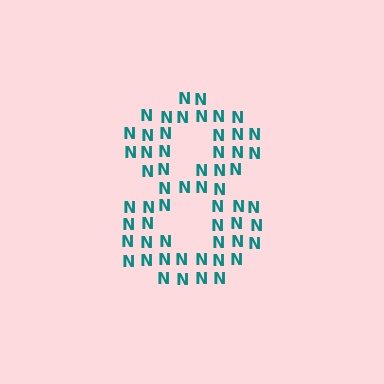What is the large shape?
The large shape is the digit 8.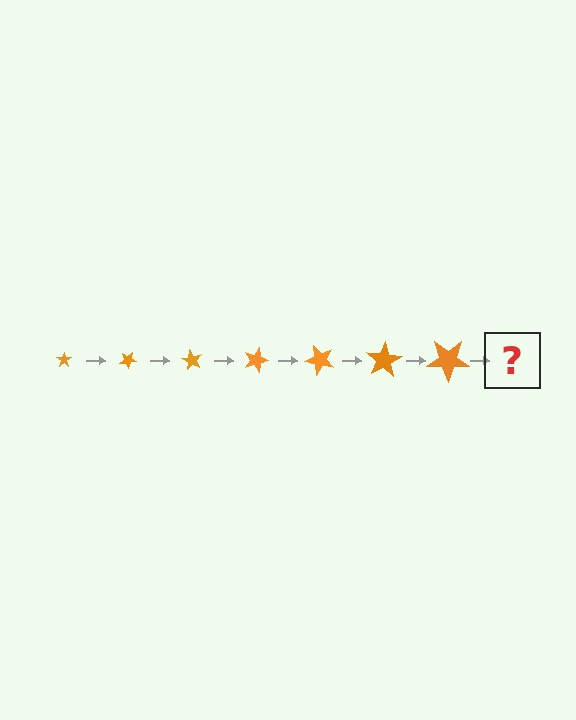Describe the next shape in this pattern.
It should be a star, larger than the previous one and rotated 210 degrees from the start.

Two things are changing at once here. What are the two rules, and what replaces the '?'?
The two rules are that the star grows larger each step and it rotates 30 degrees each step. The '?' should be a star, larger than the previous one and rotated 210 degrees from the start.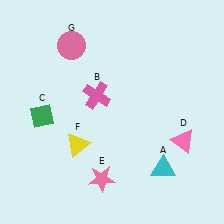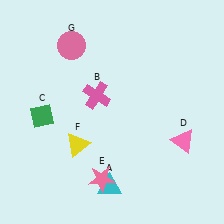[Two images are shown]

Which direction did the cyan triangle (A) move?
The cyan triangle (A) moved left.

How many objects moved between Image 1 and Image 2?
1 object moved between the two images.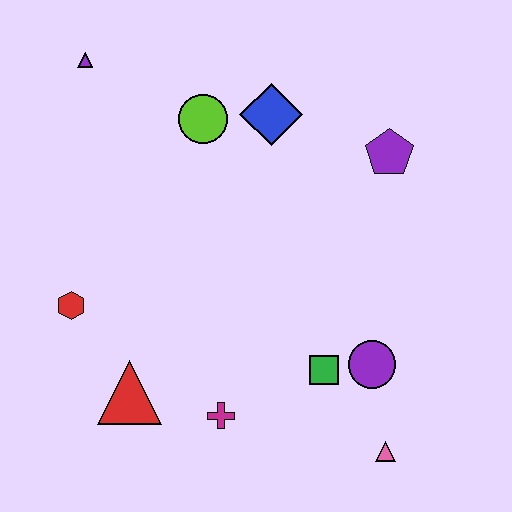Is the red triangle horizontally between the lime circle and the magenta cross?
No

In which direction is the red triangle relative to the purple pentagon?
The red triangle is to the left of the purple pentagon.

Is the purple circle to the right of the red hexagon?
Yes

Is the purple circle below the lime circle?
Yes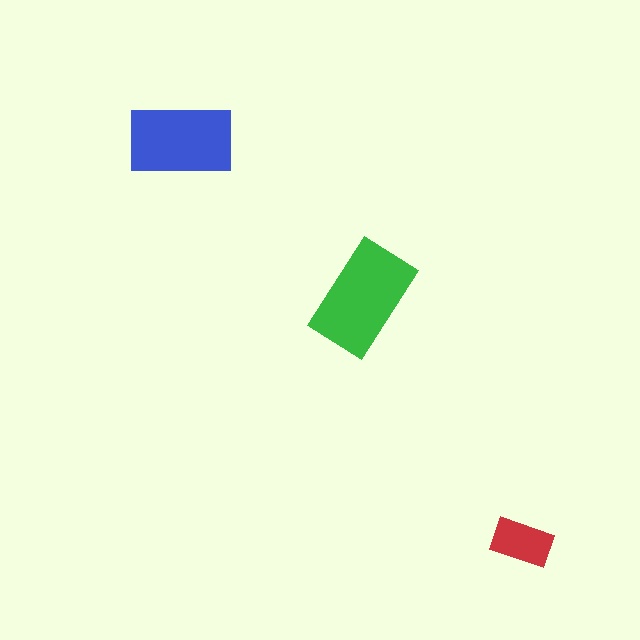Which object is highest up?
The blue rectangle is topmost.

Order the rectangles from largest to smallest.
the green one, the blue one, the red one.